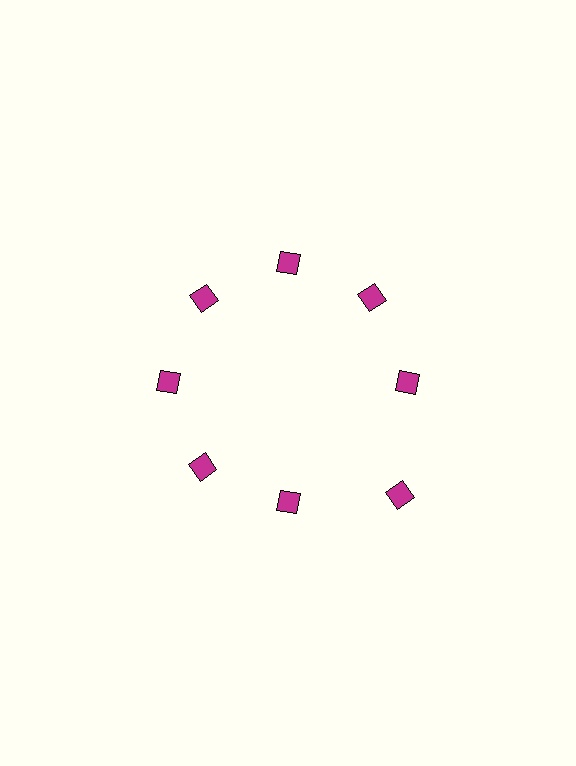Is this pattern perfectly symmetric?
No. The 8 magenta diamonds are arranged in a ring, but one element near the 4 o'clock position is pushed outward from the center, breaking the 8-fold rotational symmetry.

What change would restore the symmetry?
The symmetry would be restored by moving it inward, back onto the ring so that all 8 diamonds sit at equal angles and equal distance from the center.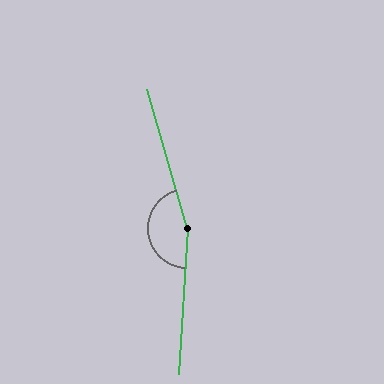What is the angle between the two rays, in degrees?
Approximately 160 degrees.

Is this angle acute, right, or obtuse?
It is obtuse.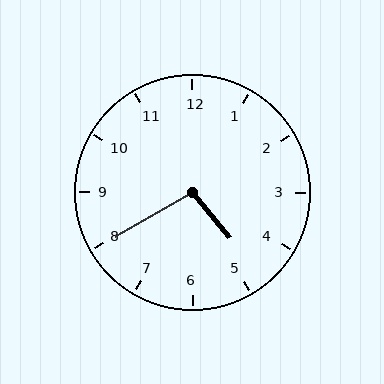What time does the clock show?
4:40.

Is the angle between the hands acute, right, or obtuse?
It is obtuse.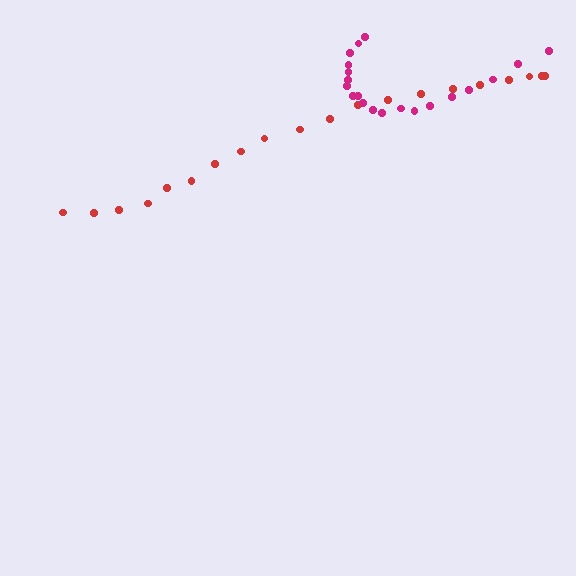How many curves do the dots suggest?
There are 2 distinct paths.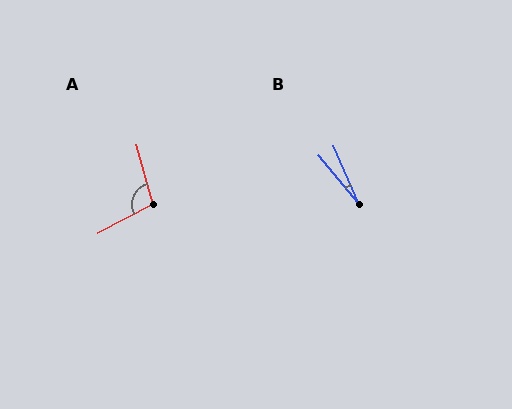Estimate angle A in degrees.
Approximately 102 degrees.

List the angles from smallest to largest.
B (16°), A (102°).